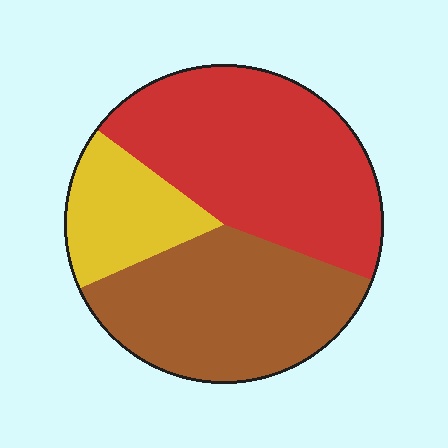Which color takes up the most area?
Red, at roughly 45%.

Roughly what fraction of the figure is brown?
Brown takes up about three eighths (3/8) of the figure.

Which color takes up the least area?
Yellow, at roughly 15%.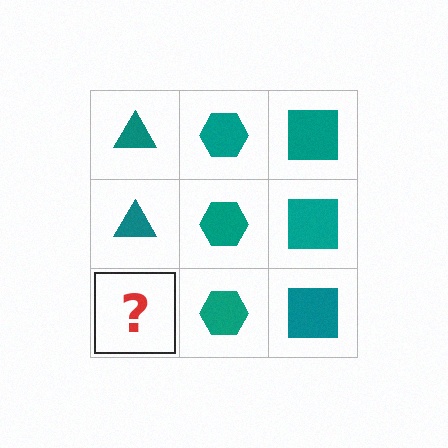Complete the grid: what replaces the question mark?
The question mark should be replaced with a teal triangle.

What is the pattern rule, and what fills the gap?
The rule is that each column has a consistent shape. The gap should be filled with a teal triangle.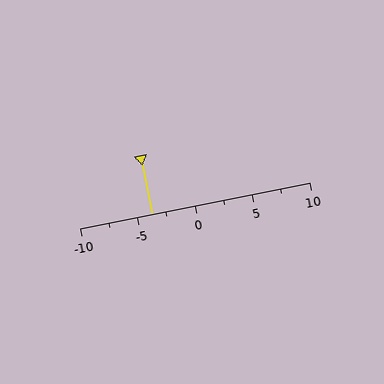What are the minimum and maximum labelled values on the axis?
The axis runs from -10 to 10.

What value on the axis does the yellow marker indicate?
The marker indicates approximately -3.8.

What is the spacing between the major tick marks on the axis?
The major ticks are spaced 5 apart.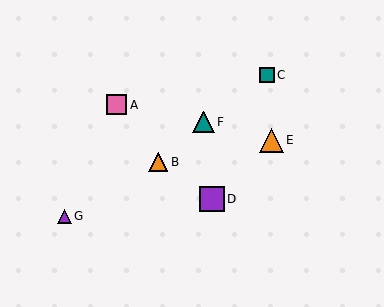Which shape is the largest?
The purple square (labeled D) is the largest.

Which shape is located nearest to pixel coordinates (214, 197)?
The purple square (labeled D) at (212, 199) is nearest to that location.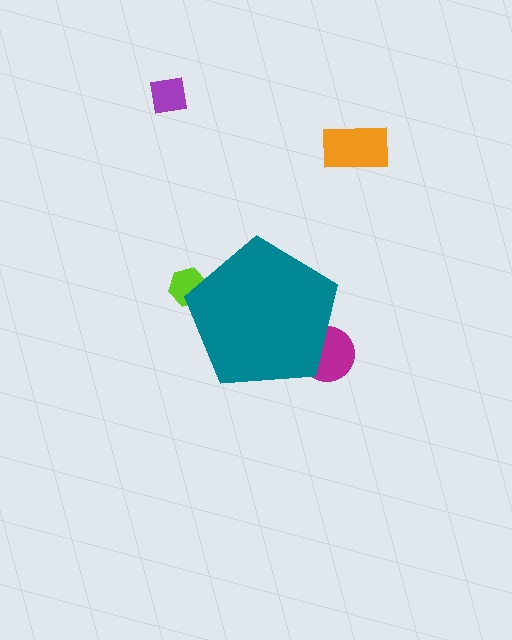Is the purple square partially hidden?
No, the purple square is fully visible.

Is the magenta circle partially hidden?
Yes, the magenta circle is partially hidden behind the teal pentagon.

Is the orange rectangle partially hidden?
No, the orange rectangle is fully visible.